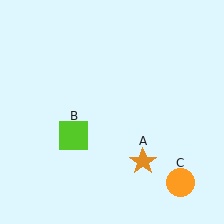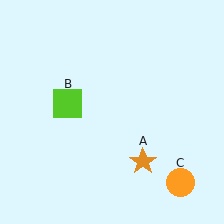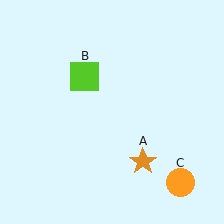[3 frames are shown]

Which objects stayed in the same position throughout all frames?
Orange star (object A) and orange circle (object C) remained stationary.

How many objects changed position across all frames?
1 object changed position: lime square (object B).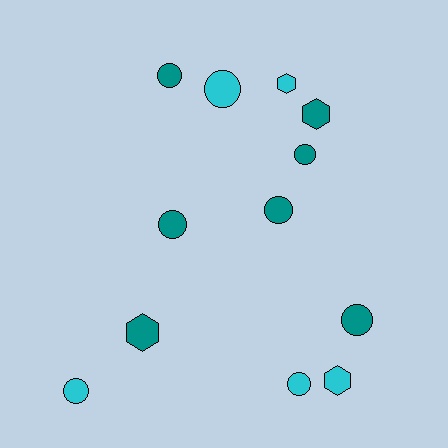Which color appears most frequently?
Teal, with 7 objects.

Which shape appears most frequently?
Circle, with 8 objects.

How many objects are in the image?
There are 12 objects.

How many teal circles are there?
There are 5 teal circles.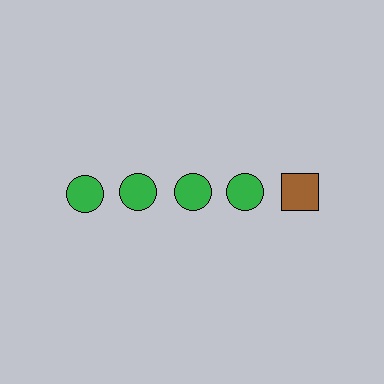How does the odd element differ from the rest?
It differs in both color (brown instead of green) and shape (square instead of circle).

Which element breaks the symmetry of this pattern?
The brown square in the top row, rightmost column breaks the symmetry. All other shapes are green circles.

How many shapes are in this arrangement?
There are 5 shapes arranged in a grid pattern.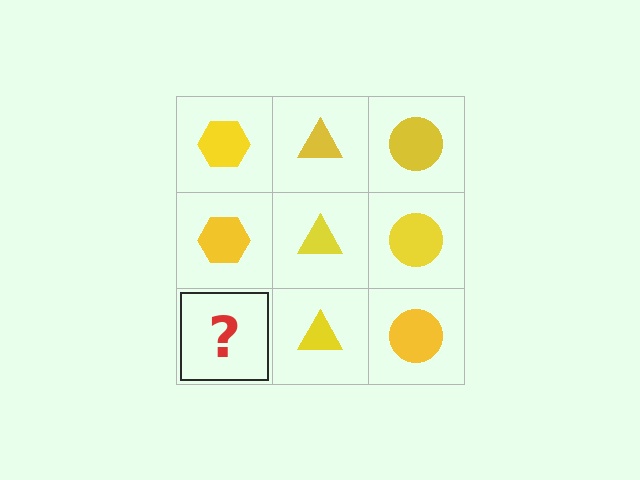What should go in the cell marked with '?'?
The missing cell should contain a yellow hexagon.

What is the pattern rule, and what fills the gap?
The rule is that each column has a consistent shape. The gap should be filled with a yellow hexagon.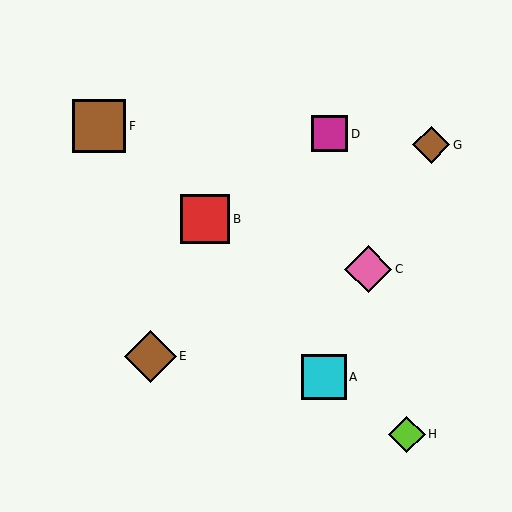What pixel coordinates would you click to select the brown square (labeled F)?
Click at (99, 126) to select the brown square F.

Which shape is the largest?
The brown square (labeled F) is the largest.